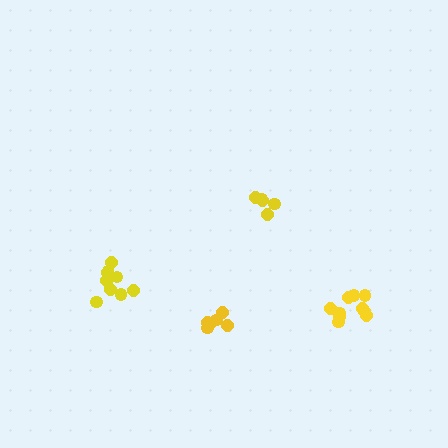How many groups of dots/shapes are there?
There are 4 groups.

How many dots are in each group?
Group 1: 9 dots, Group 2: 5 dots, Group 3: 10 dots, Group 4: 6 dots (30 total).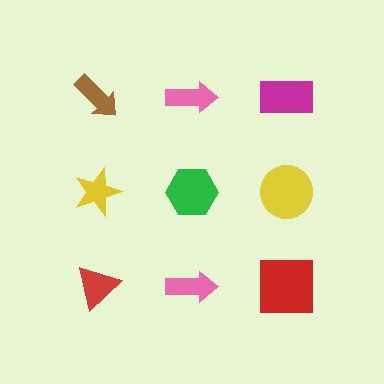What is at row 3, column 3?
A red square.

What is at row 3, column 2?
A pink arrow.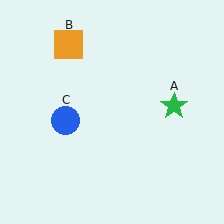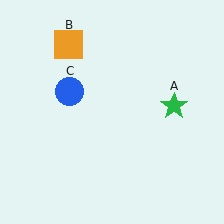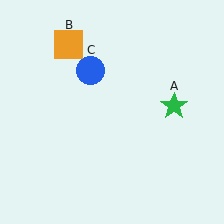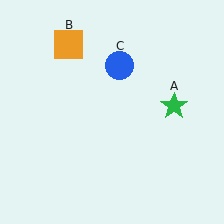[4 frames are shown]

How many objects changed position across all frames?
1 object changed position: blue circle (object C).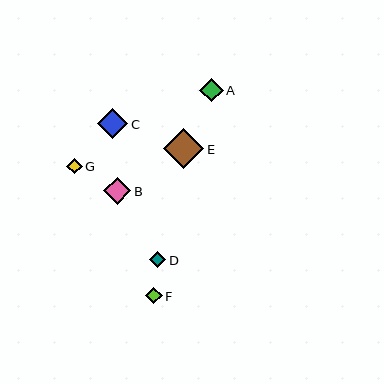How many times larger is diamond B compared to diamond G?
Diamond B is approximately 1.7 times the size of diamond G.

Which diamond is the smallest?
Diamond G is the smallest with a size of approximately 16 pixels.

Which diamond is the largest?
Diamond E is the largest with a size of approximately 40 pixels.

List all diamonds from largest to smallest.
From largest to smallest: E, C, B, A, F, D, G.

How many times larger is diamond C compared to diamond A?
Diamond C is approximately 1.3 times the size of diamond A.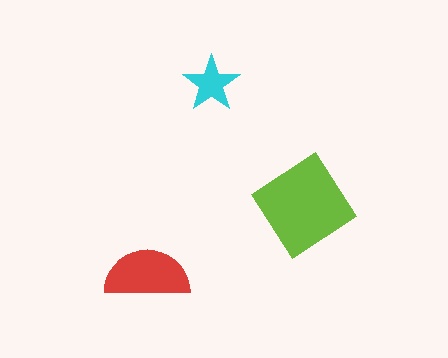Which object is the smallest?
The cyan star.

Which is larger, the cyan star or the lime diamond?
The lime diamond.